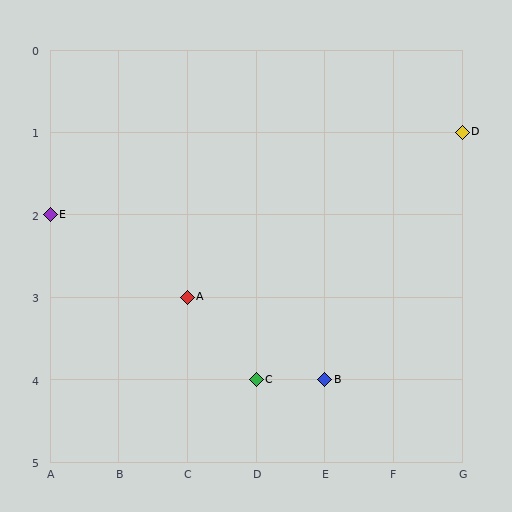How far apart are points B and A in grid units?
Points B and A are 2 columns and 1 row apart (about 2.2 grid units diagonally).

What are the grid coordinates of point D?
Point D is at grid coordinates (G, 1).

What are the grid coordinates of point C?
Point C is at grid coordinates (D, 4).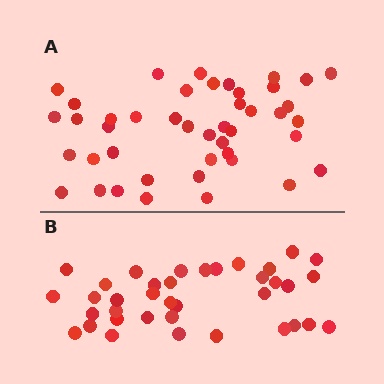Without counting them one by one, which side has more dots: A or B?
Region A (the top region) has more dots.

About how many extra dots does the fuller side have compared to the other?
Region A has roughly 8 or so more dots than region B.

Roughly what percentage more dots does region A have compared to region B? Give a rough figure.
About 20% more.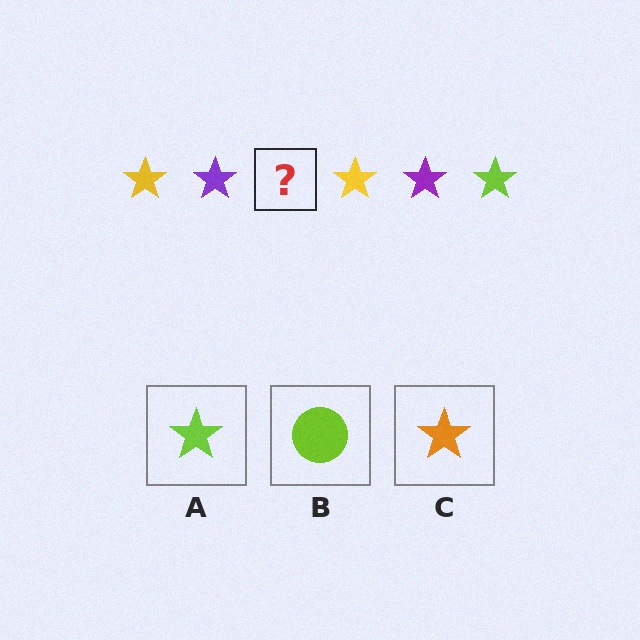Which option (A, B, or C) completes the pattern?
A.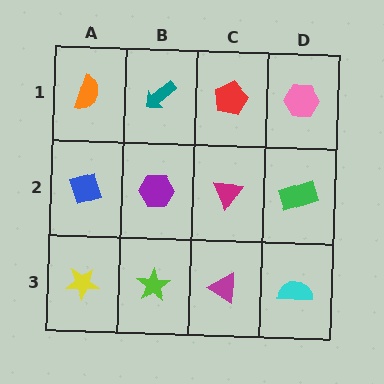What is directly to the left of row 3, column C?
A lime star.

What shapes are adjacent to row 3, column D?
A green rectangle (row 2, column D), a magenta triangle (row 3, column C).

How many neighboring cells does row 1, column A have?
2.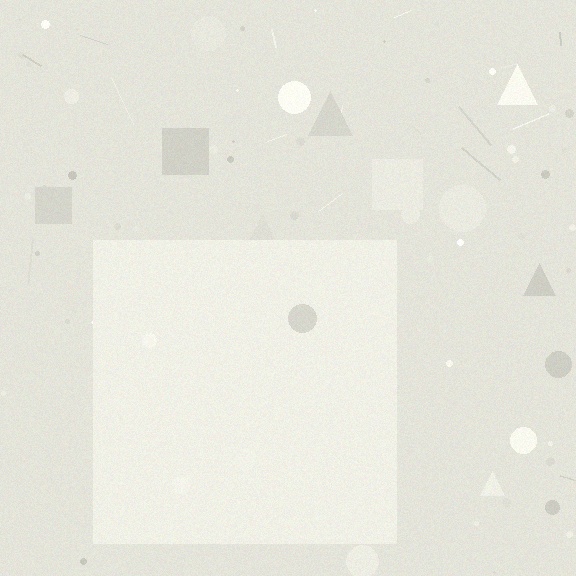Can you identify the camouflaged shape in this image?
The camouflaged shape is a square.